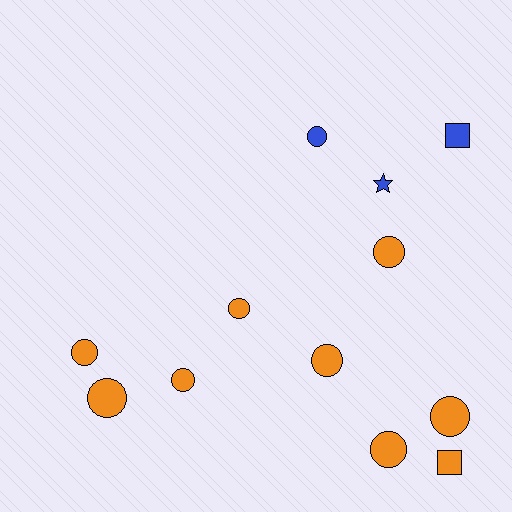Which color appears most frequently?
Orange, with 9 objects.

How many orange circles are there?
There are 8 orange circles.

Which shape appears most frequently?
Circle, with 9 objects.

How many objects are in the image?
There are 12 objects.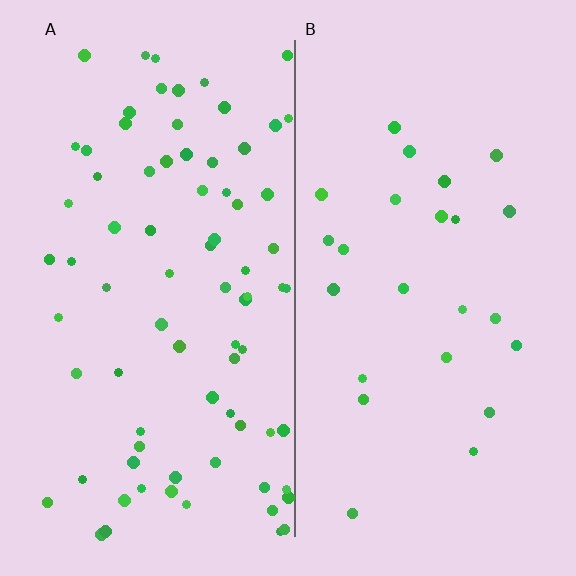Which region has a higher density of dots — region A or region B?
A (the left).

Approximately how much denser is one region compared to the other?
Approximately 3.1× — region A over region B.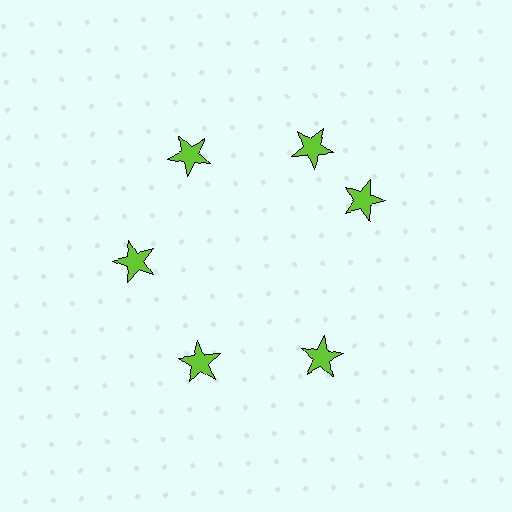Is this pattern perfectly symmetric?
No. The 6 lime stars are arranged in a ring, but one element near the 3 o'clock position is rotated out of alignment along the ring, breaking the 6-fold rotational symmetry.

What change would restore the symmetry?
The symmetry would be restored by rotating it back into even spacing with its neighbors so that all 6 stars sit at equal angles and equal distance from the center.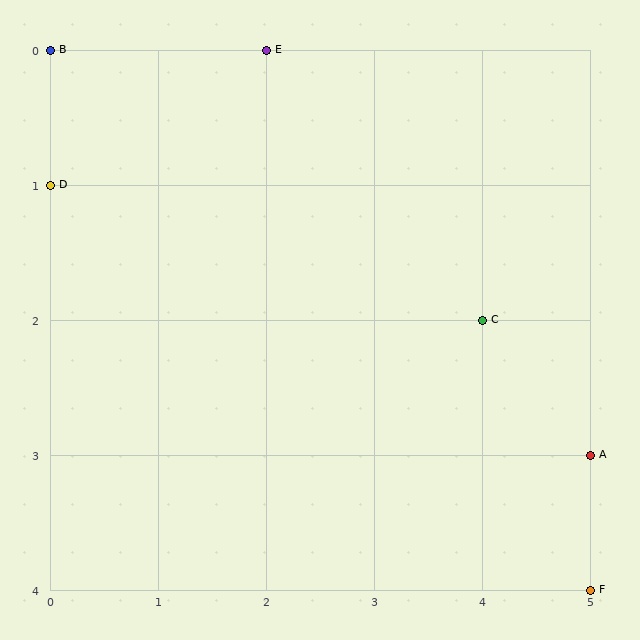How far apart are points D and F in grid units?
Points D and F are 5 columns and 3 rows apart (about 5.8 grid units diagonally).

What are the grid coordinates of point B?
Point B is at grid coordinates (0, 0).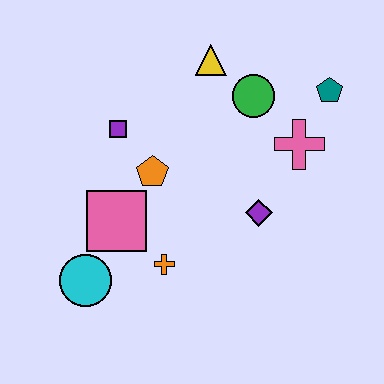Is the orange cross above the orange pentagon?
No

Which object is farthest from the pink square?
The teal pentagon is farthest from the pink square.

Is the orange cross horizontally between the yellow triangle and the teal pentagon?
No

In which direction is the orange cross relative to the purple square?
The orange cross is below the purple square.